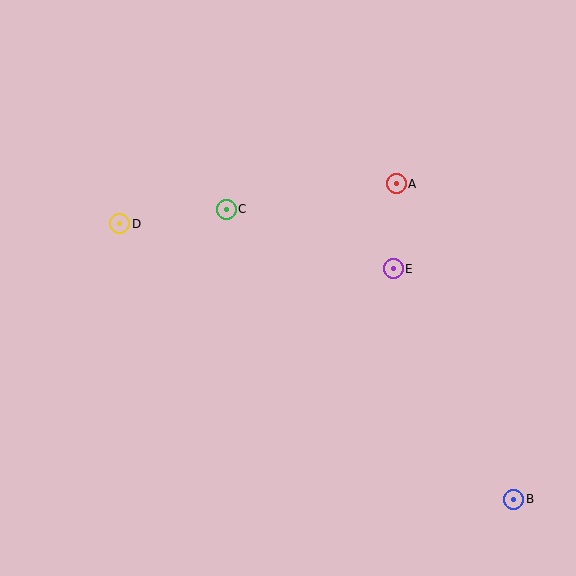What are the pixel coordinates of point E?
Point E is at (393, 269).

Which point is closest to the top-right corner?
Point A is closest to the top-right corner.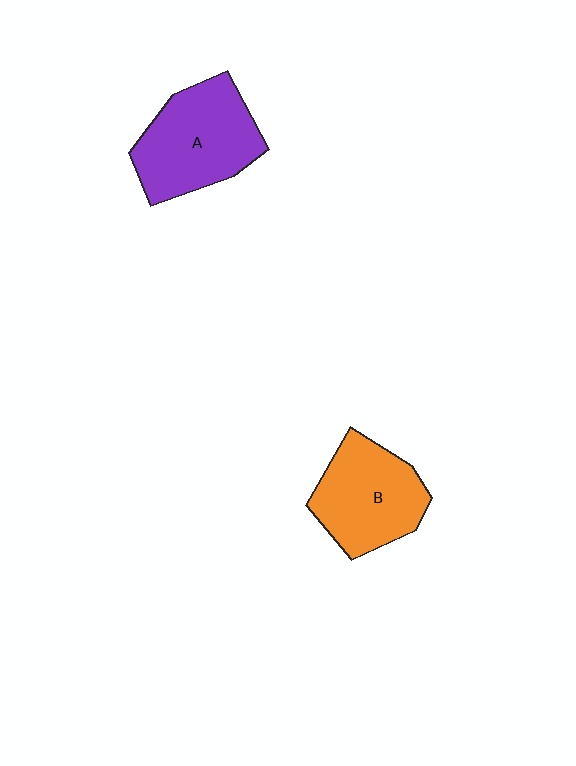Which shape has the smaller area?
Shape B (orange).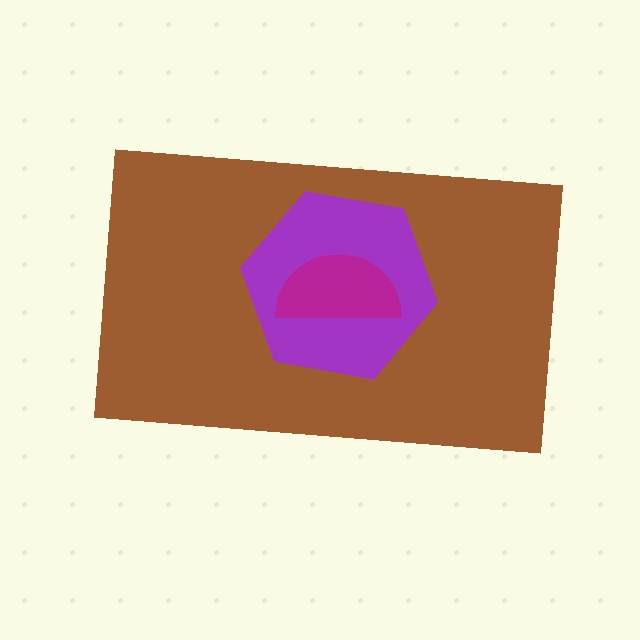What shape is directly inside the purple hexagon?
The magenta semicircle.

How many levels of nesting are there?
3.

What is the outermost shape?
The brown rectangle.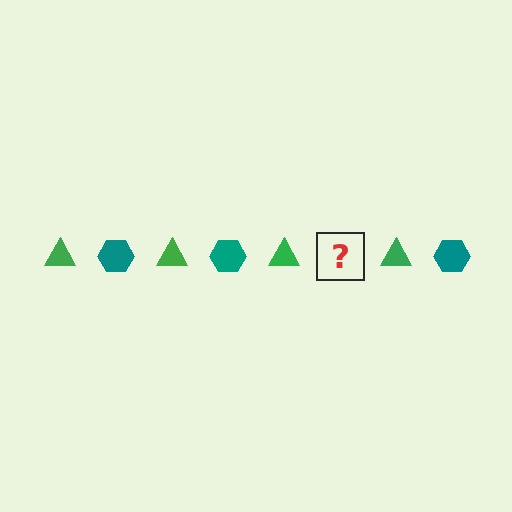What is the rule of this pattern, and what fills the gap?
The rule is that the pattern alternates between green triangle and teal hexagon. The gap should be filled with a teal hexagon.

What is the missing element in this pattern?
The missing element is a teal hexagon.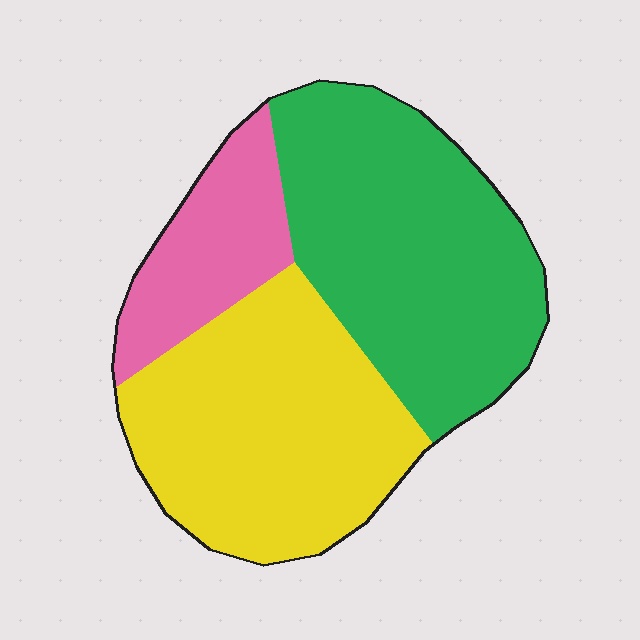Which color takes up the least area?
Pink, at roughly 15%.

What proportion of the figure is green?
Green takes up about two fifths (2/5) of the figure.